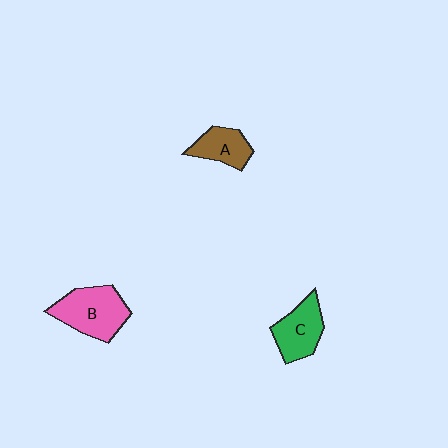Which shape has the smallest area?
Shape A (brown).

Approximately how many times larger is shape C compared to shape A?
Approximately 1.3 times.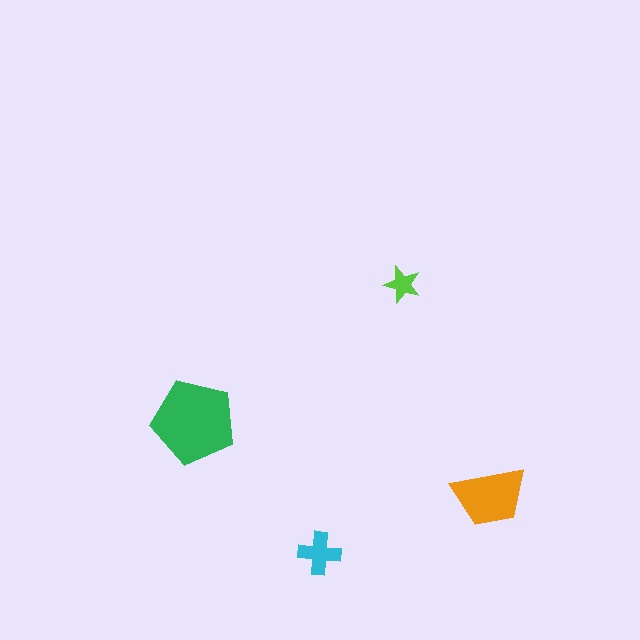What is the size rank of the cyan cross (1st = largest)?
3rd.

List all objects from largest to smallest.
The green pentagon, the orange trapezoid, the cyan cross, the lime star.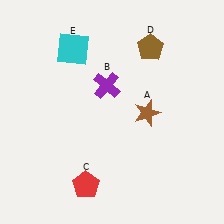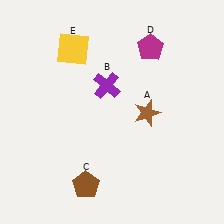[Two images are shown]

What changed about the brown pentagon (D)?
In Image 1, D is brown. In Image 2, it changed to magenta.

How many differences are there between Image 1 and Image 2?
There are 3 differences between the two images.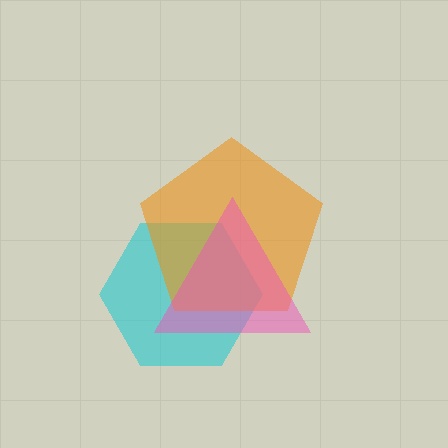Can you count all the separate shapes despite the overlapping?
Yes, there are 3 separate shapes.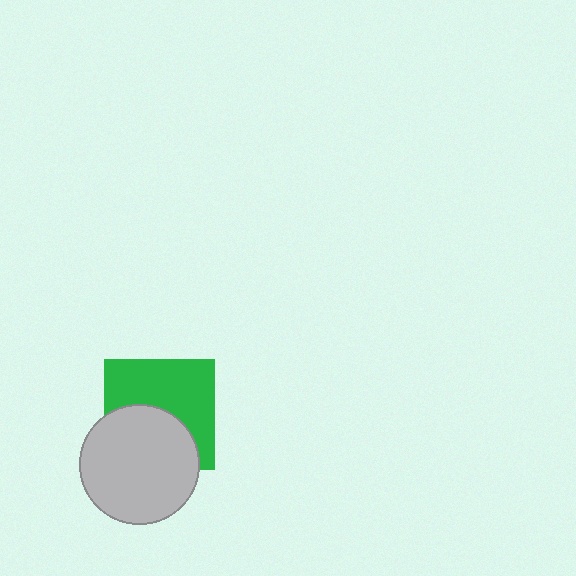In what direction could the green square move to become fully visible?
The green square could move up. That would shift it out from behind the light gray circle entirely.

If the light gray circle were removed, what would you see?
You would see the complete green square.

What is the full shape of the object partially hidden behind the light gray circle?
The partially hidden object is a green square.